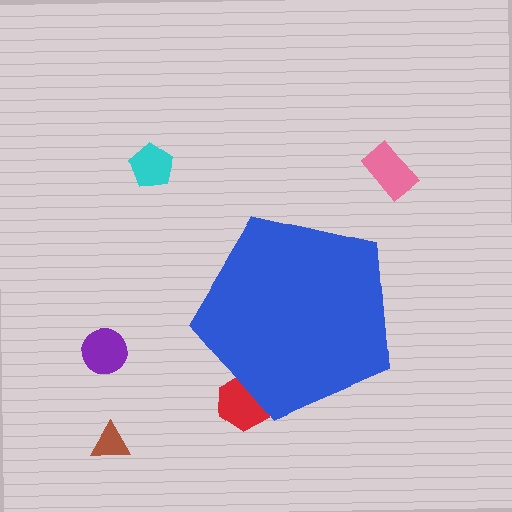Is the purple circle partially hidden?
No, the purple circle is fully visible.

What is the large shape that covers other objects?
A blue pentagon.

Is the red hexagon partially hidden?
Yes, the red hexagon is partially hidden behind the blue pentagon.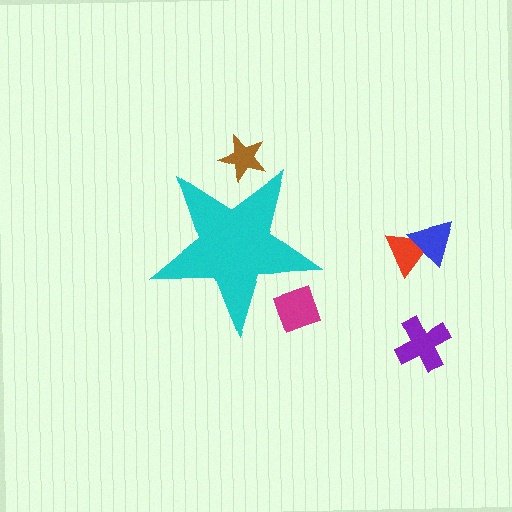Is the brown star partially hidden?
Yes, the brown star is partially hidden behind the cyan star.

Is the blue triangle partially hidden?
No, the blue triangle is fully visible.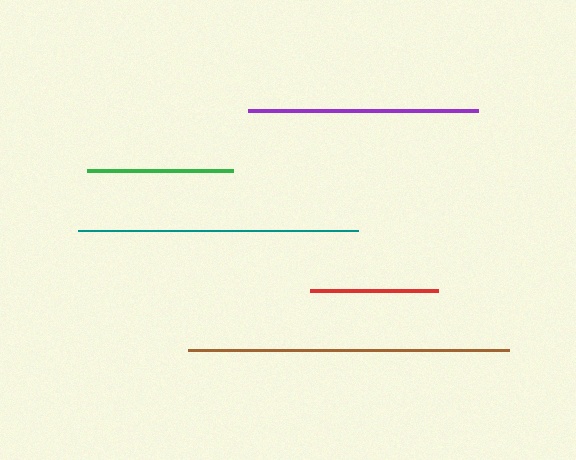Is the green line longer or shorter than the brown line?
The brown line is longer than the green line.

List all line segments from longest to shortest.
From longest to shortest: brown, teal, purple, green, red.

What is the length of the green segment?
The green segment is approximately 146 pixels long.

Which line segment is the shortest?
The red line is the shortest at approximately 129 pixels.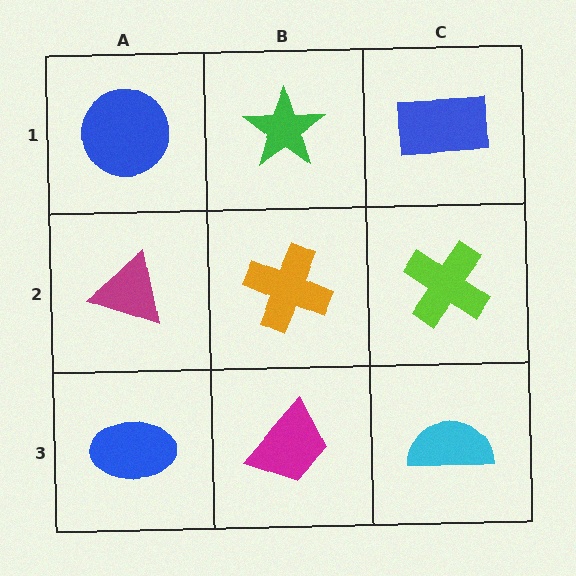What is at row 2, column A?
A magenta triangle.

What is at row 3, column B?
A magenta trapezoid.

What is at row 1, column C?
A blue rectangle.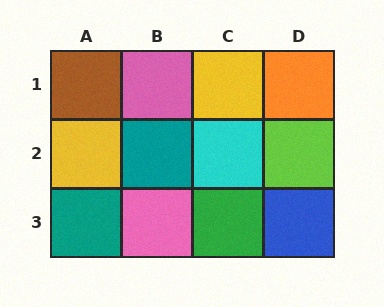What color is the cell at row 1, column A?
Brown.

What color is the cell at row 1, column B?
Pink.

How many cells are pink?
2 cells are pink.